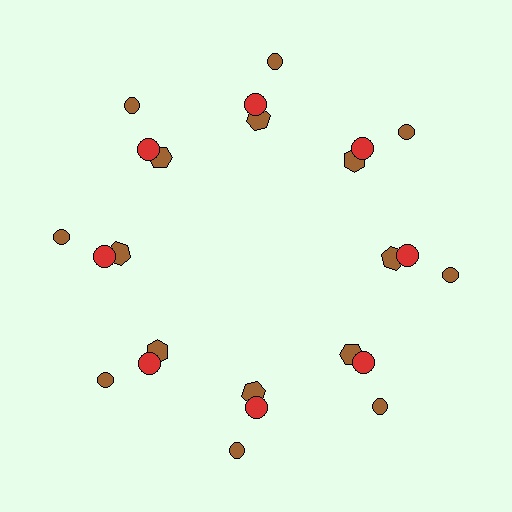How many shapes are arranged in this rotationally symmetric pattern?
There are 24 shapes, arranged in 8 groups of 3.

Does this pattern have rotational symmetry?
Yes, this pattern has 8-fold rotational symmetry. It looks the same after rotating 45 degrees around the center.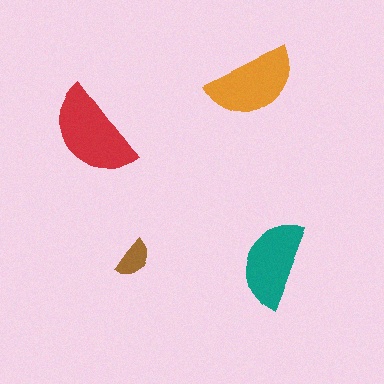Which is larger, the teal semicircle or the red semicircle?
The red one.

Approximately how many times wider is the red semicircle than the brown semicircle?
About 2.5 times wider.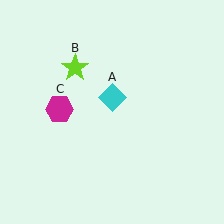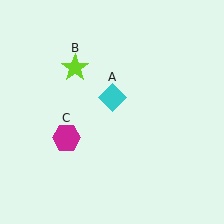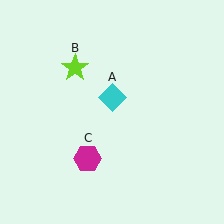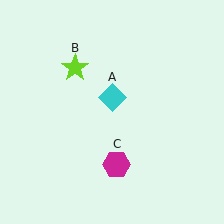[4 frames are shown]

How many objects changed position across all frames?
1 object changed position: magenta hexagon (object C).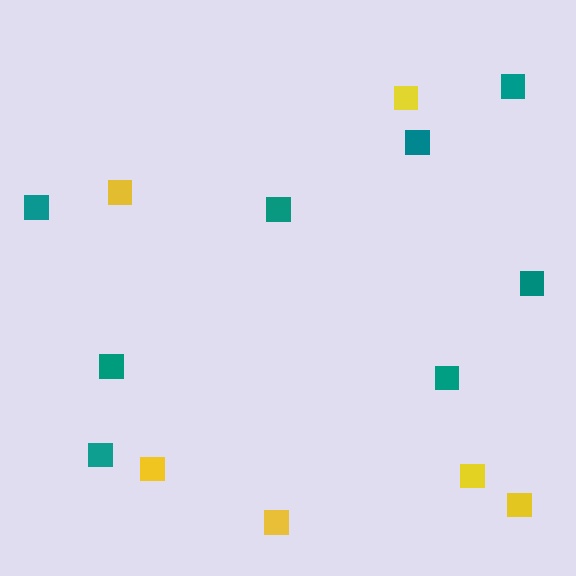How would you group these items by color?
There are 2 groups: one group of teal squares (8) and one group of yellow squares (6).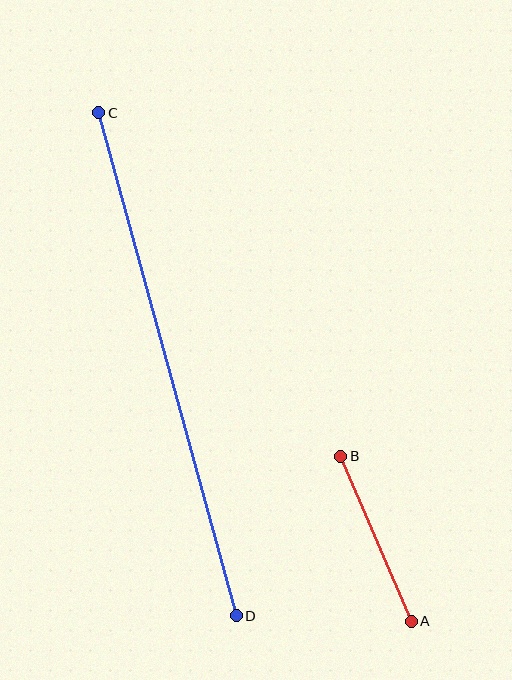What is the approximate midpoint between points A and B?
The midpoint is at approximately (376, 539) pixels.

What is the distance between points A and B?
The distance is approximately 179 pixels.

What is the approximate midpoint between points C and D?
The midpoint is at approximately (167, 364) pixels.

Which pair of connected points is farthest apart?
Points C and D are farthest apart.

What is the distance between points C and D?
The distance is approximately 522 pixels.